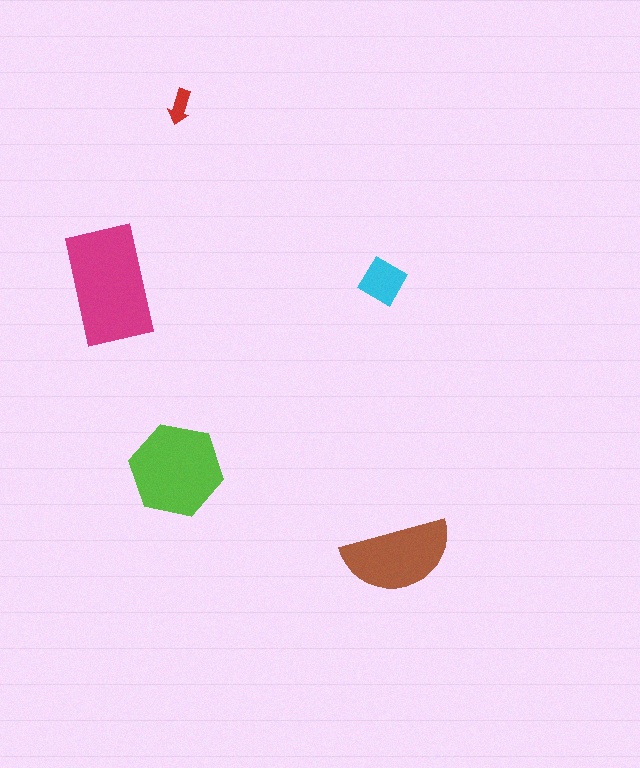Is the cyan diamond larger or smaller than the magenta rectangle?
Smaller.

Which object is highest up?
The red arrow is topmost.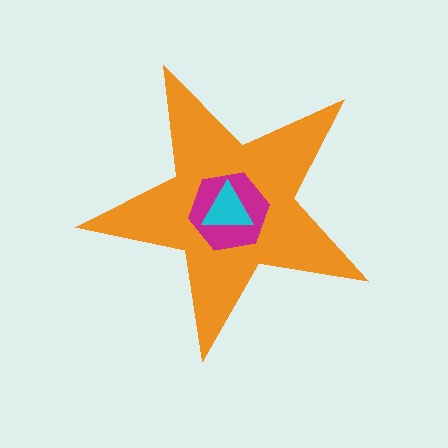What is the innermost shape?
The cyan triangle.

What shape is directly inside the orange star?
The magenta hexagon.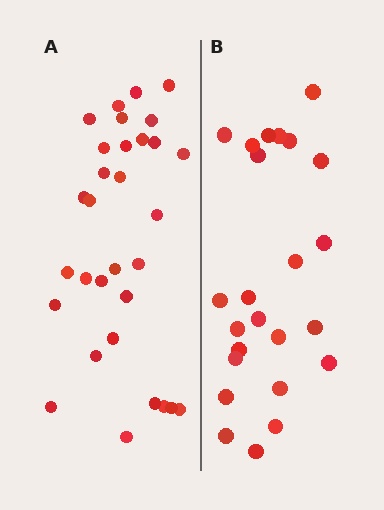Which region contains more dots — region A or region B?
Region A (the left region) has more dots.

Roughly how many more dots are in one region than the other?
Region A has roughly 8 or so more dots than region B.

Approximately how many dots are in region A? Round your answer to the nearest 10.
About 30 dots. (The exact count is 31, which rounds to 30.)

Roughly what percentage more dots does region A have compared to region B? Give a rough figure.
About 30% more.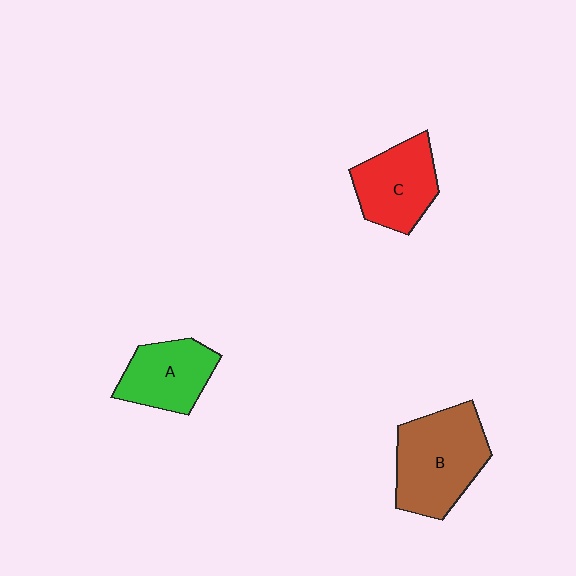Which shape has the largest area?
Shape B (brown).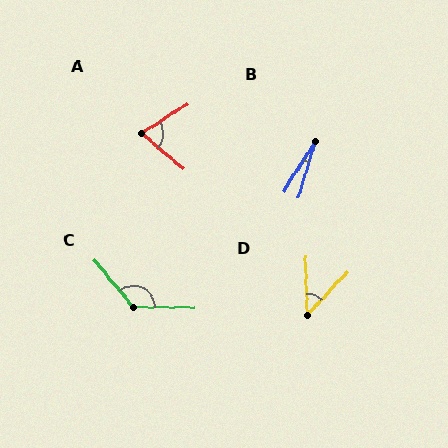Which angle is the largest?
C, at approximately 130 degrees.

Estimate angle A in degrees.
Approximately 73 degrees.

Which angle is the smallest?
B, at approximately 15 degrees.